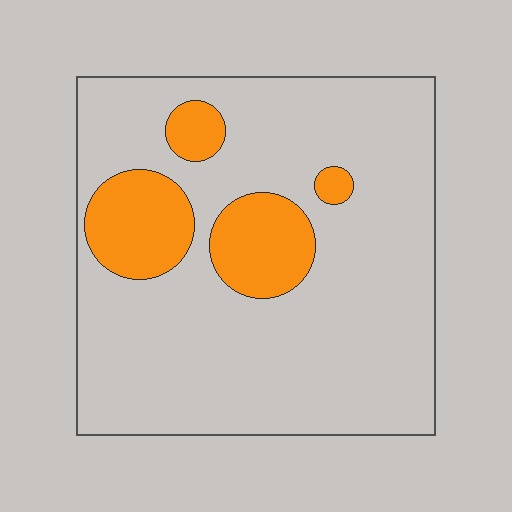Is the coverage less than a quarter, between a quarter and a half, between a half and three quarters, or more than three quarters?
Less than a quarter.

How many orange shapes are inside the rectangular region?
4.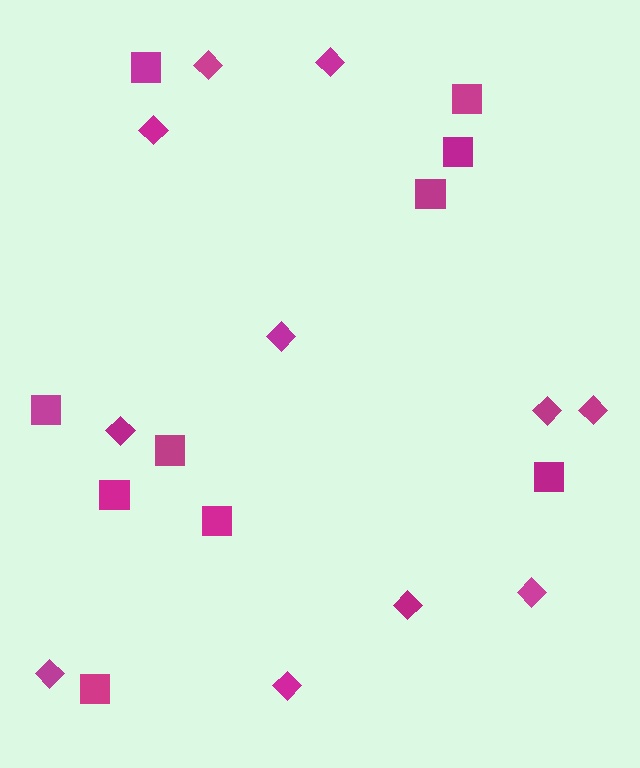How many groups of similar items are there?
There are 2 groups: one group of squares (10) and one group of diamonds (11).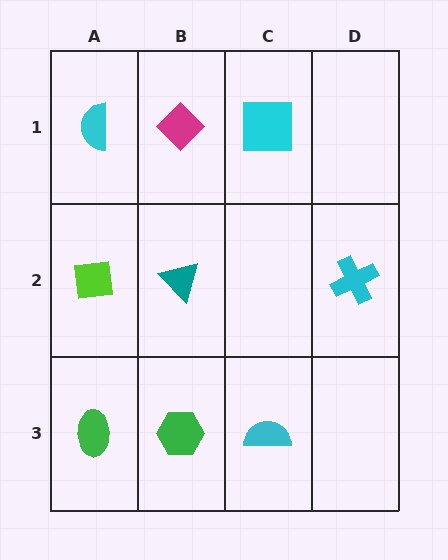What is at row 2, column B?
A teal triangle.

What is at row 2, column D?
A cyan cross.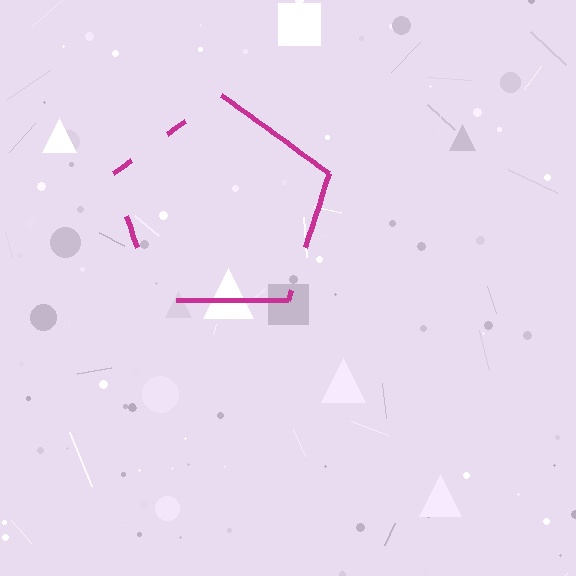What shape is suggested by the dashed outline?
The dashed outline suggests a pentagon.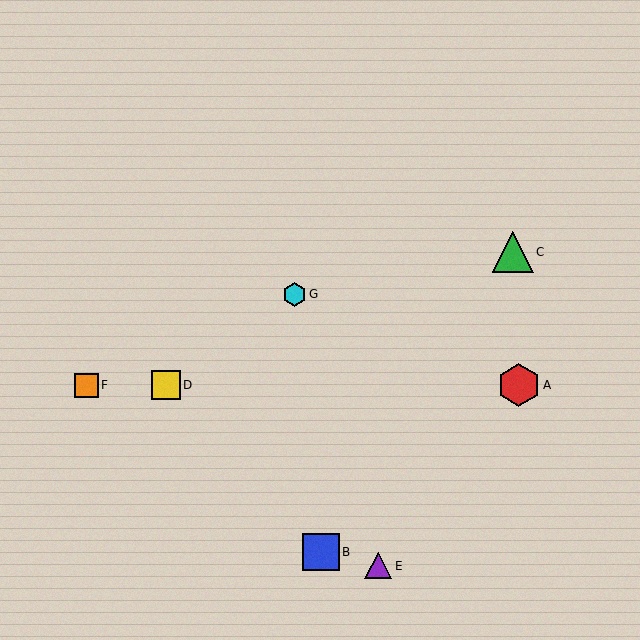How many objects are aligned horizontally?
3 objects (A, D, F) are aligned horizontally.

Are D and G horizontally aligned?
No, D is at y≈385 and G is at y≈294.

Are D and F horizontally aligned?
Yes, both are at y≈385.